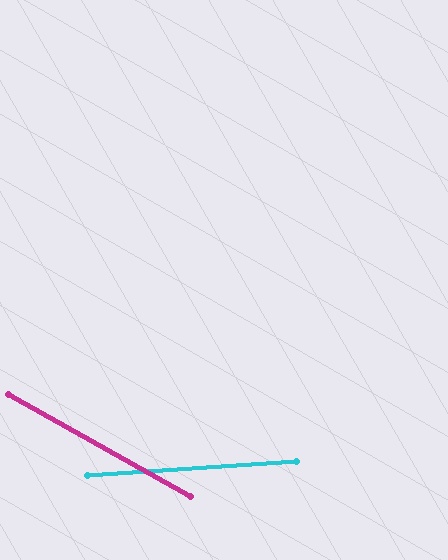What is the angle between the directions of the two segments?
Approximately 33 degrees.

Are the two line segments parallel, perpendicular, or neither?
Neither parallel nor perpendicular — they differ by about 33°.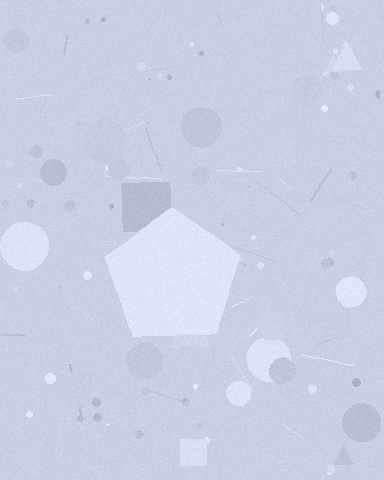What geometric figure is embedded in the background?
A pentagon is embedded in the background.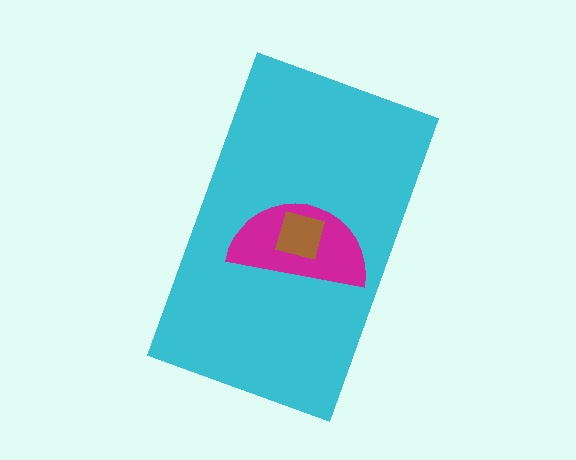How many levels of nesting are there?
3.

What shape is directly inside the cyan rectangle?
The magenta semicircle.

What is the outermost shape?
The cyan rectangle.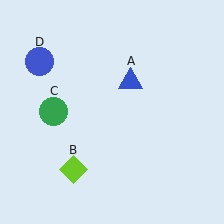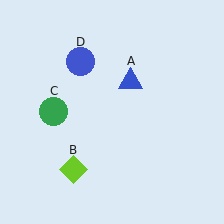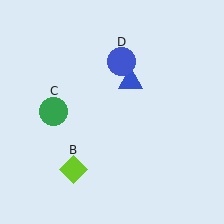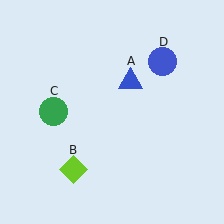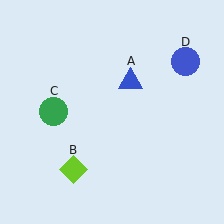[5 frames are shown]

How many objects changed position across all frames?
1 object changed position: blue circle (object D).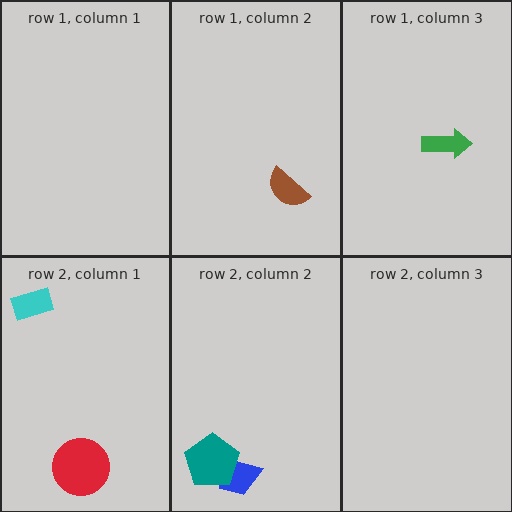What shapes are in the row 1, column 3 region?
The green arrow.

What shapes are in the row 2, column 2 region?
The blue trapezoid, the teal pentagon.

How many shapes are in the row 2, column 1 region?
2.